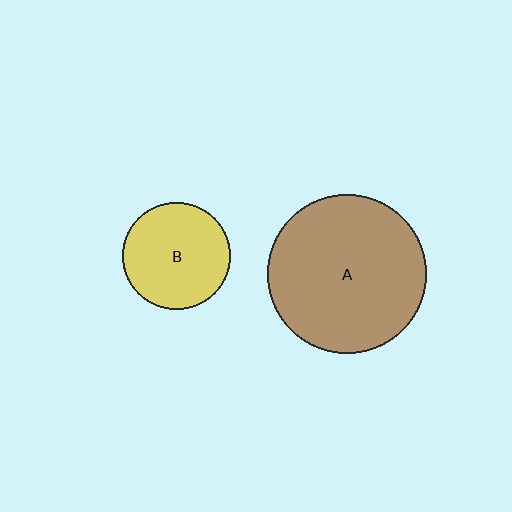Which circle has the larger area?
Circle A (brown).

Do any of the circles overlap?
No, none of the circles overlap.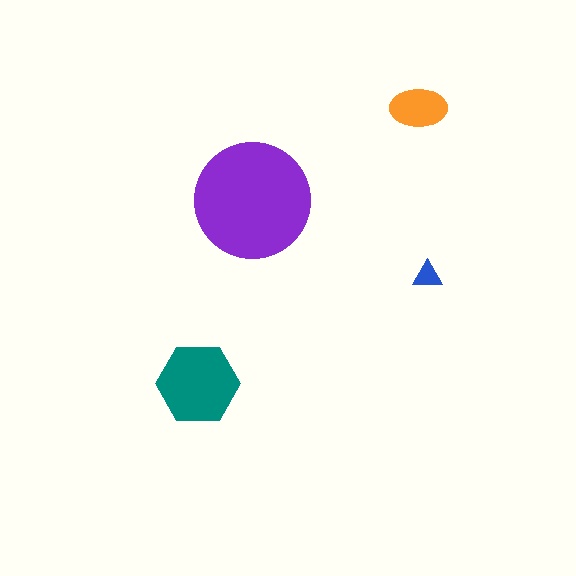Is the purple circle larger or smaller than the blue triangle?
Larger.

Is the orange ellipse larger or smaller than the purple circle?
Smaller.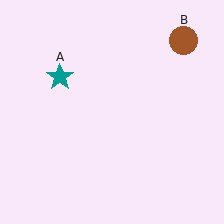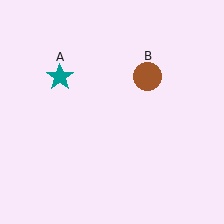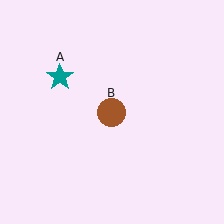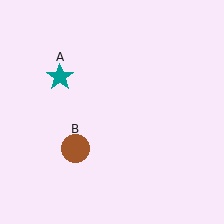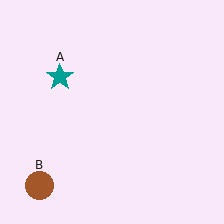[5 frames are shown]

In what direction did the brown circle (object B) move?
The brown circle (object B) moved down and to the left.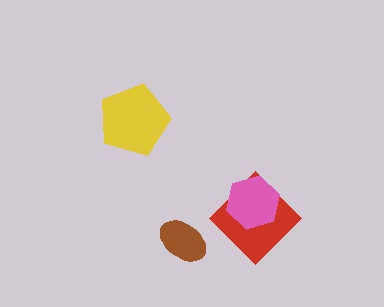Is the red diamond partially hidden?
Yes, it is partially covered by another shape.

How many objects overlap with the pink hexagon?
1 object overlaps with the pink hexagon.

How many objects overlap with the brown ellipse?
0 objects overlap with the brown ellipse.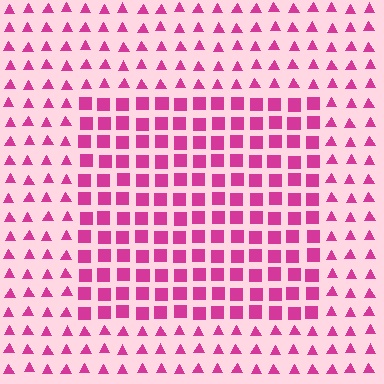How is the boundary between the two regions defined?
The boundary is defined by a change in element shape: squares inside vs. triangles outside. All elements share the same color and spacing.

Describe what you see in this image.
The image is filled with small magenta elements arranged in a uniform grid. A rectangle-shaped region contains squares, while the surrounding area contains triangles. The boundary is defined purely by the change in element shape.